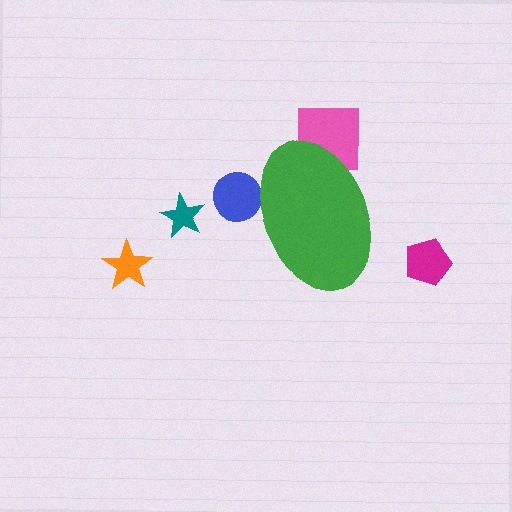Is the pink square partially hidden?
Yes, the pink square is partially hidden behind the green ellipse.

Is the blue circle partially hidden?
Yes, the blue circle is partially hidden behind the green ellipse.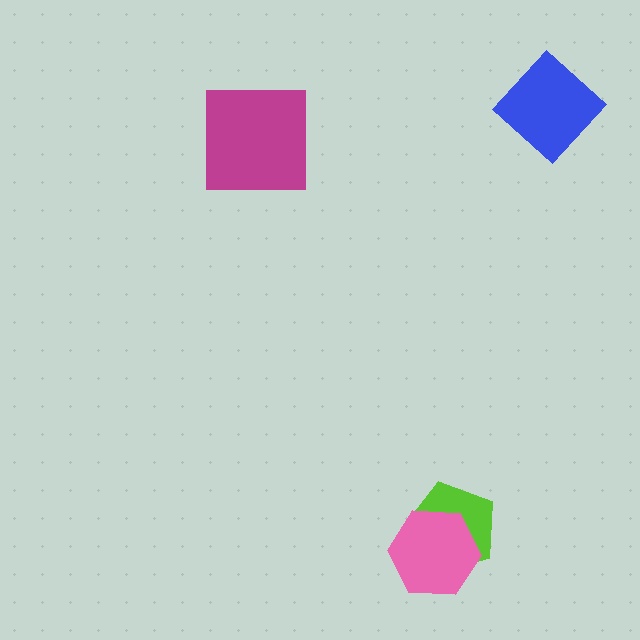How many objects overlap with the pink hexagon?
1 object overlaps with the pink hexagon.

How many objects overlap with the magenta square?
0 objects overlap with the magenta square.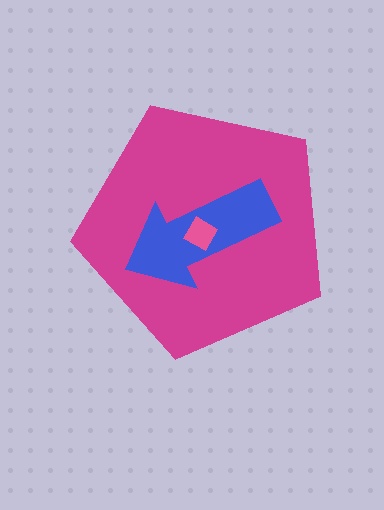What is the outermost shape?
The magenta pentagon.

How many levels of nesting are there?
3.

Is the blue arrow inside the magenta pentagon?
Yes.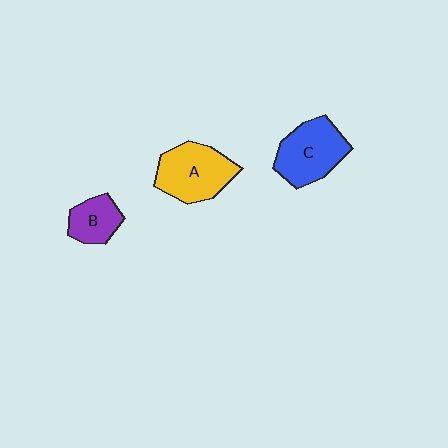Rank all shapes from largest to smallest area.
From largest to smallest: A (yellow), C (blue), B (purple).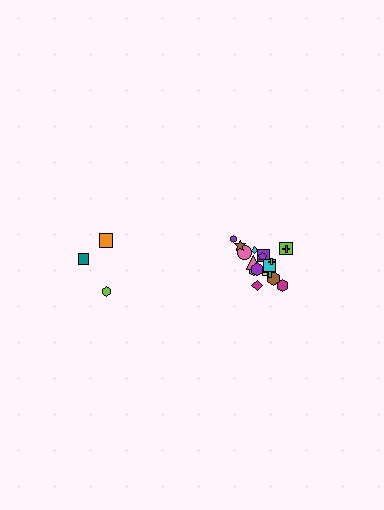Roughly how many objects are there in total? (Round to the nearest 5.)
Roughly 20 objects in total.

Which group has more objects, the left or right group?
The right group.